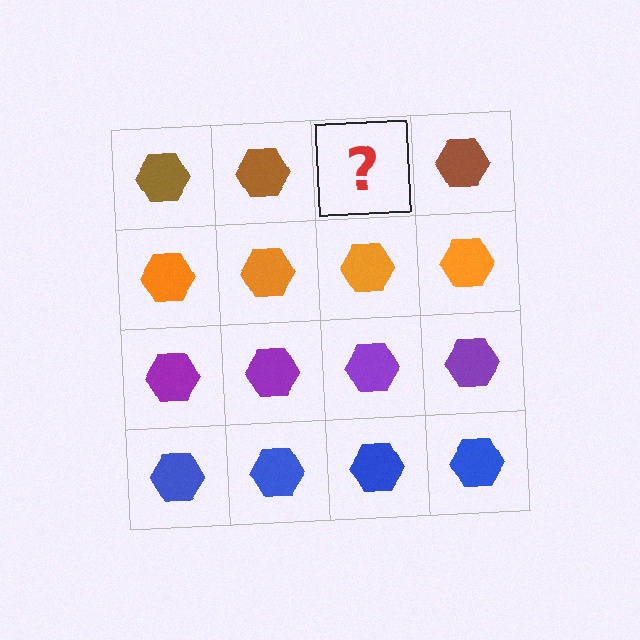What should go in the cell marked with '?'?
The missing cell should contain a brown hexagon.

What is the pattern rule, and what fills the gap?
The rule is that each row has a consistent color. The gap should be filled with a brown hexagon.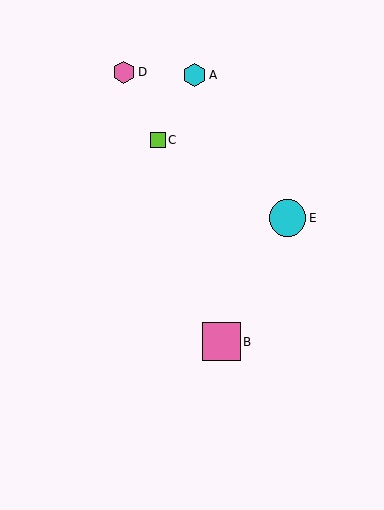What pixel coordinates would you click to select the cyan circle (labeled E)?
Click at (287, 218) to select the cyan circle E.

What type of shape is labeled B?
Shape B is a pink square.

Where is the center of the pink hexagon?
The center of the pink hexagon is at (124, 72).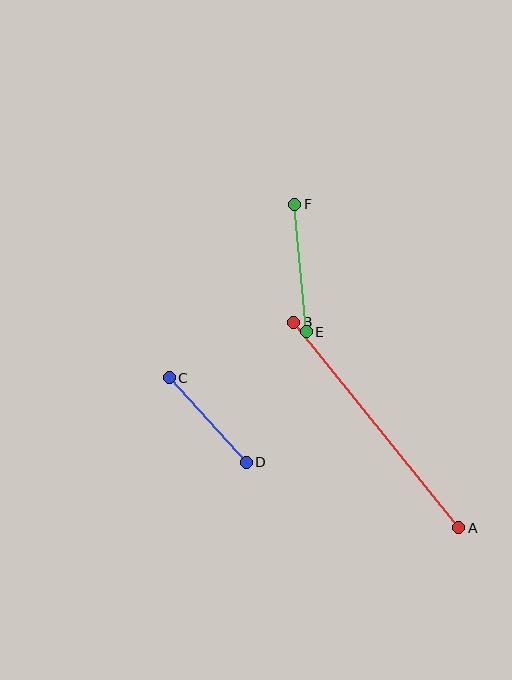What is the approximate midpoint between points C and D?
The midpoint is at approximately (208, 420) pixels.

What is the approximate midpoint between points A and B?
The midpoint is at approximately (376, 425) pixels.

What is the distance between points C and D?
The distance is approximately 115 pixels.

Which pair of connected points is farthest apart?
Points A and B are farthest apart.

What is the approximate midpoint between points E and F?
The midpoint is at approximately (300, 268) pixels.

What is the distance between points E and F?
The distance is approximately 128 pixels.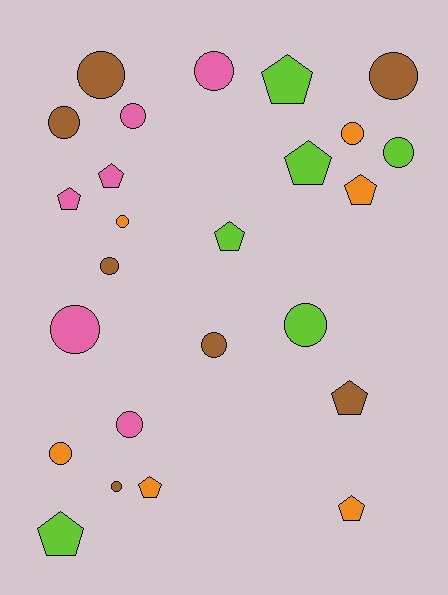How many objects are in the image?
There are 25 objects.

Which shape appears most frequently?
Circle, with 15 objects.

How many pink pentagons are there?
There are 2 pink pentagons.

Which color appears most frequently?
Brown, with 7 objects.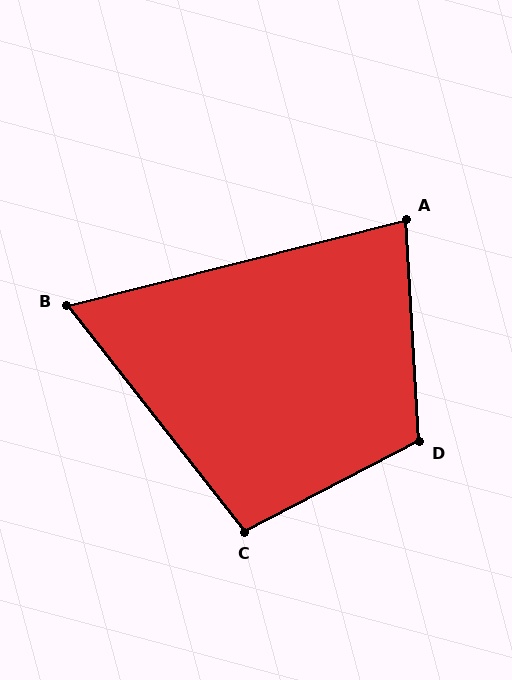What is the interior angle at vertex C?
Approximately 101 degrees (obtuse).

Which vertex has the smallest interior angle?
B, at approximately 66 degrees.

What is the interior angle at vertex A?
Approximately 79 degrees (acute).